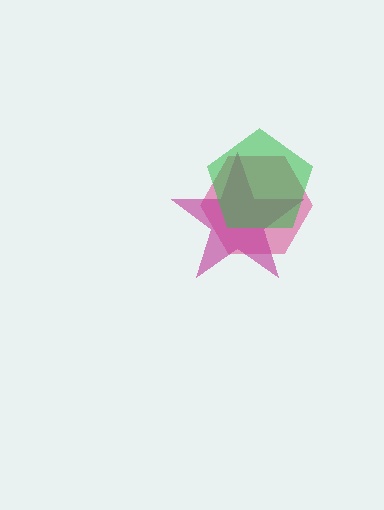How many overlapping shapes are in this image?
There are 3 overlapping shapes in the image.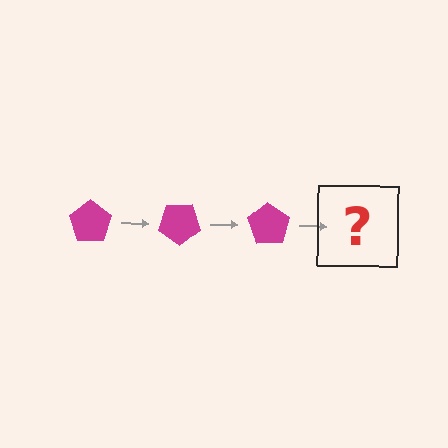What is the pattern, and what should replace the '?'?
The pattern is that the pentagon rotates 35 degrees each step. The '?' should be a magenta pentagon rotated 105 degrees.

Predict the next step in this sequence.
The next step is a magenta pentagon rotated 105 degrees.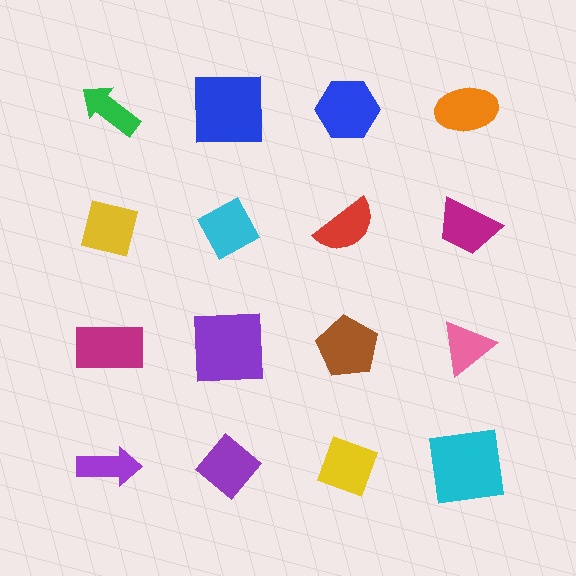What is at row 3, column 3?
A brown pentagon.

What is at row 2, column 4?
A magenta trapezoid.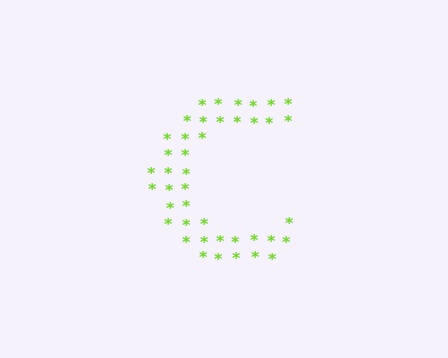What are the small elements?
The small elements are asterisks.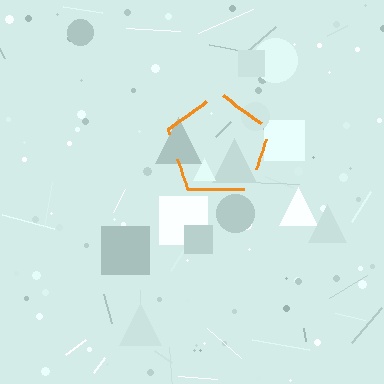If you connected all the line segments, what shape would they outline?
They would outline a pentagon.